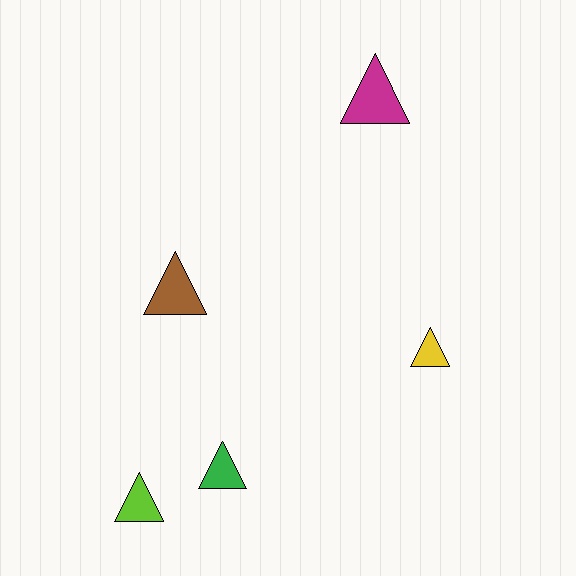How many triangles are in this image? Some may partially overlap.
There are 5 triangles.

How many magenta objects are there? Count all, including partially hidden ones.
There is 1 magenta object.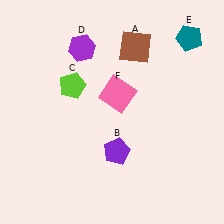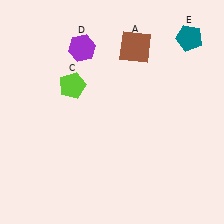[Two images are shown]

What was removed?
The purple pentagon (B), the pink square (F) were removed in Image 2.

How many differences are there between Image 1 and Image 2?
There are 2 differences between the two images.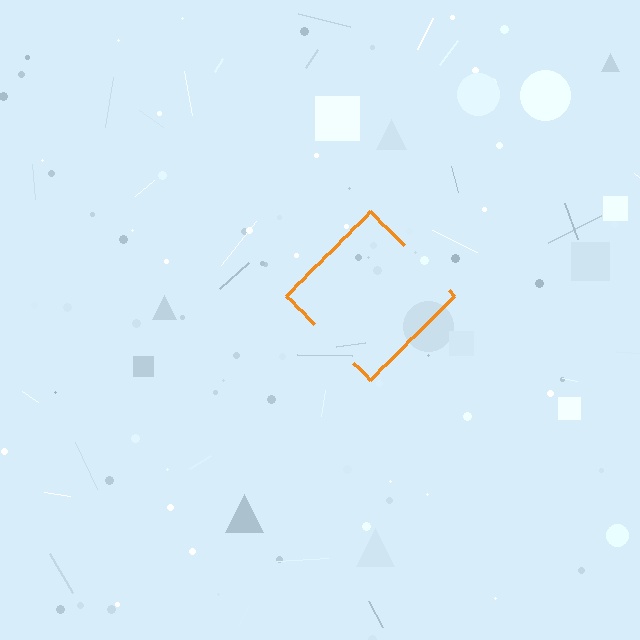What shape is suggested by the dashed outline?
The dashed outline suggests a diamond.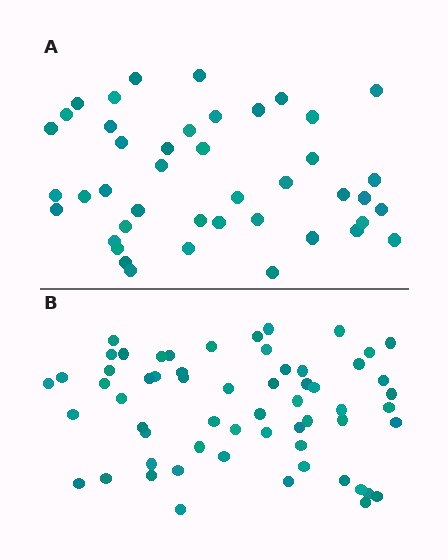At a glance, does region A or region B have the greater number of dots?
Region B (the bottom region) has more dots.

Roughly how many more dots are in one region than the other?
Region B has approximately 15 more dots than region A.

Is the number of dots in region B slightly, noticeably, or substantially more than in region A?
Region B has noticeably more, but not dramatically so. The ratio is roughly 1.4 to 1.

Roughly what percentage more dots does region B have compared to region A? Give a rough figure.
About 40% more.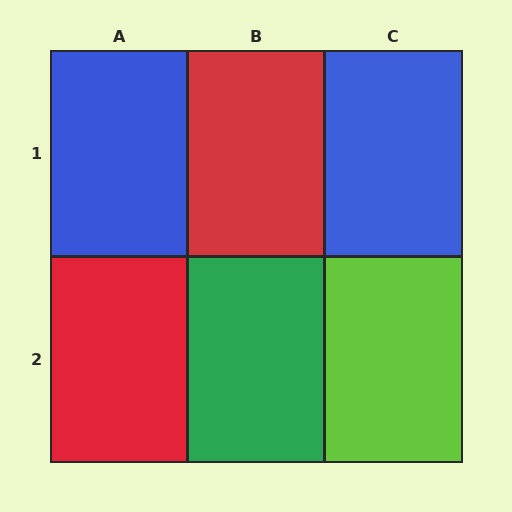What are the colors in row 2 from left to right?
Red, green, lime.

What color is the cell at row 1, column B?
Red.